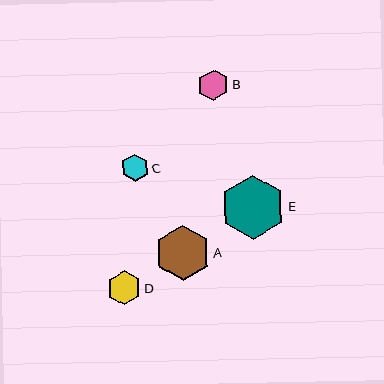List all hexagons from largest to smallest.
From largest to smallest: E, A, D, B, C.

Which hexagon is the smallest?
Hexagon C is the smallest with a size of approximately 28 pixels.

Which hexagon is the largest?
Hexagon E is the largest with a size of approximately 64 pixels.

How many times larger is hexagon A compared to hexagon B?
Hexagon A is approximately 1.8 times the size of hexagon B.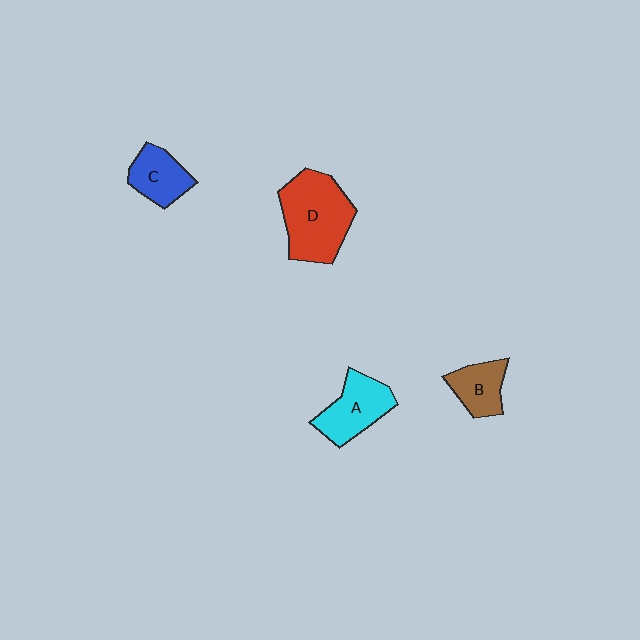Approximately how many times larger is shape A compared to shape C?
Approximately 1.3 times.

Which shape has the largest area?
Shape D (red).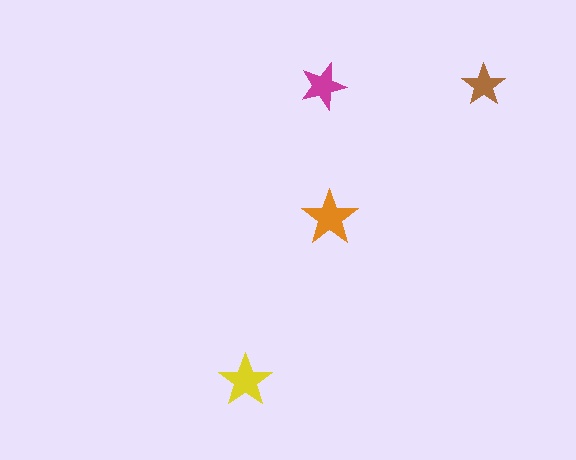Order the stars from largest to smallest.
the orange one, the yellow one, the magenta one, the brown one.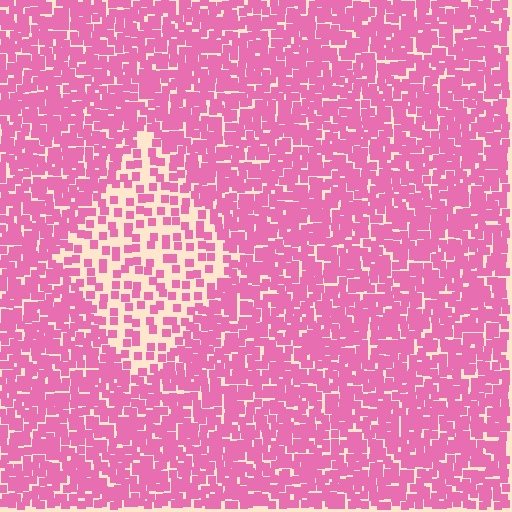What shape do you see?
I see a diamond.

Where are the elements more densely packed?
The elements are more densely packed outside the diamond boundary.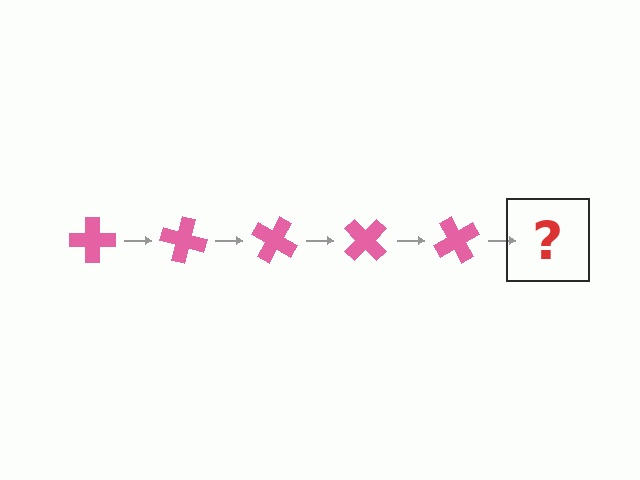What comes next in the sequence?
The next element should be a pink cross rotated 75 degrees.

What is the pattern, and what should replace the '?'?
The pattern is that the cross rotates 15 degrees each step. The '?' should be a pink cross rotated 75 degrees.